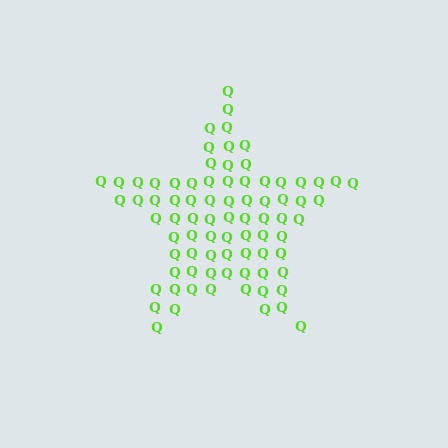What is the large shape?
The large shape is a star.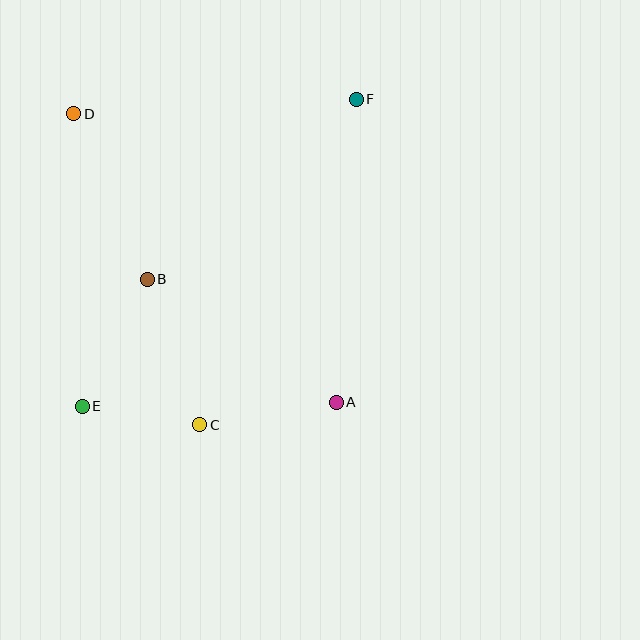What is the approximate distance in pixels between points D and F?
The distance between D and F is approximately 283 pixels.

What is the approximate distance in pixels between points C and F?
The distance between C and F is approximately 361 pixels.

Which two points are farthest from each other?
Points E and F are farthest from each other.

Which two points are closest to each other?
Points C and E are closest to each other.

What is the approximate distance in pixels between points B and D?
The distance between B and D is approximately 181 pixels.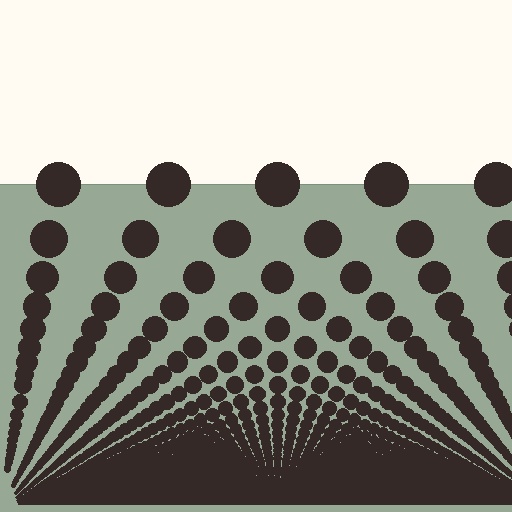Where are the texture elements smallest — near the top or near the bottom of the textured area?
Near the bottom.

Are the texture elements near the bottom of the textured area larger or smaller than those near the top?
Smaller. The gradient is inverted — elements near the bottom are smaller and denser.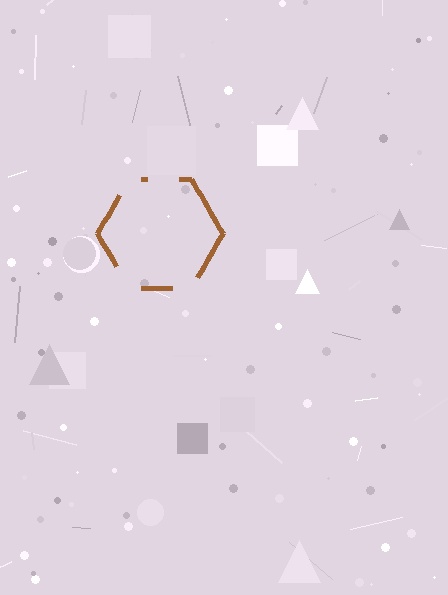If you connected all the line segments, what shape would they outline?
They would outline a hexagon.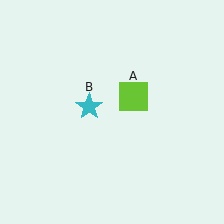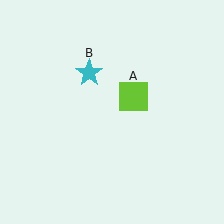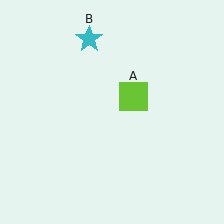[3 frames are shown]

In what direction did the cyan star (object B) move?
The cyan star (object B) moved up.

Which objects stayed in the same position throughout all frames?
Lime square (object A) remained stationary.